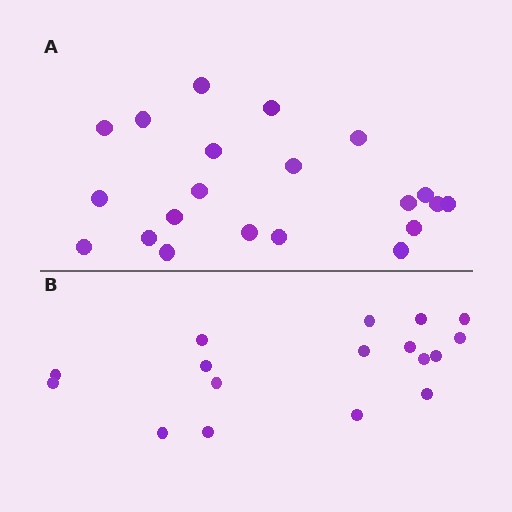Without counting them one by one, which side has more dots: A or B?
Region A (the top region) has more dots.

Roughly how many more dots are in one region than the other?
Region A has about 4 more dots than region B.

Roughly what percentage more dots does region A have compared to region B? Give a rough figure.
About 25% more.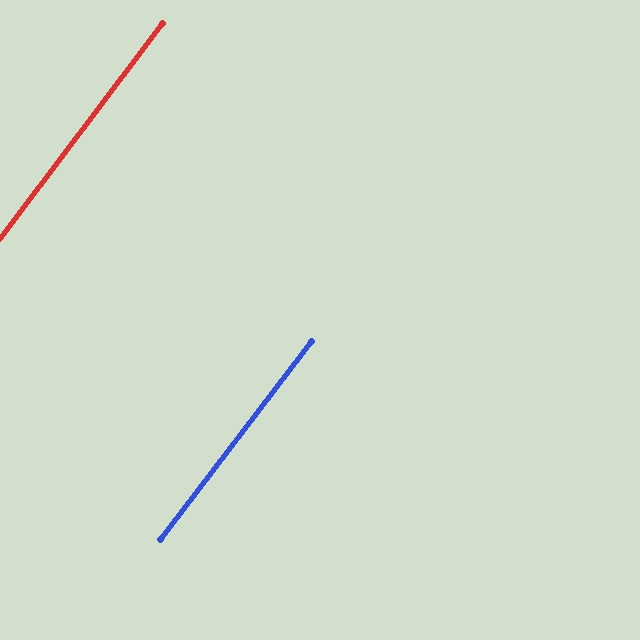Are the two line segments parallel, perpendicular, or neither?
Parallel — their directions differ by only 0.0°.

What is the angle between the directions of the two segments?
Approximately 0 degrees.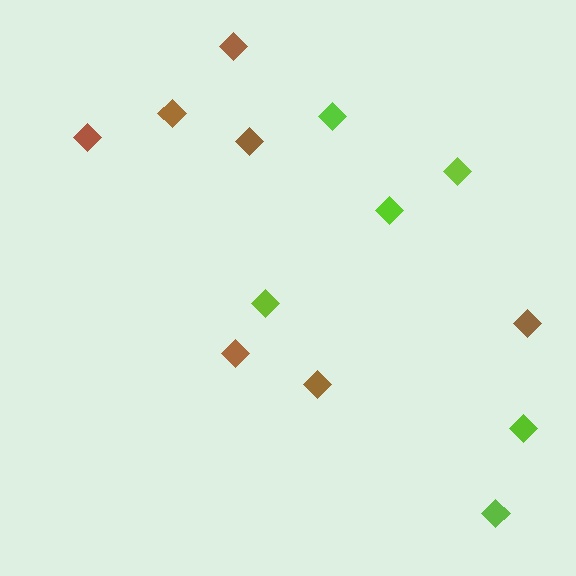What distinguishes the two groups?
There are 2 groups: one group of lime diamonds (6) and one group of brown diamonds (7).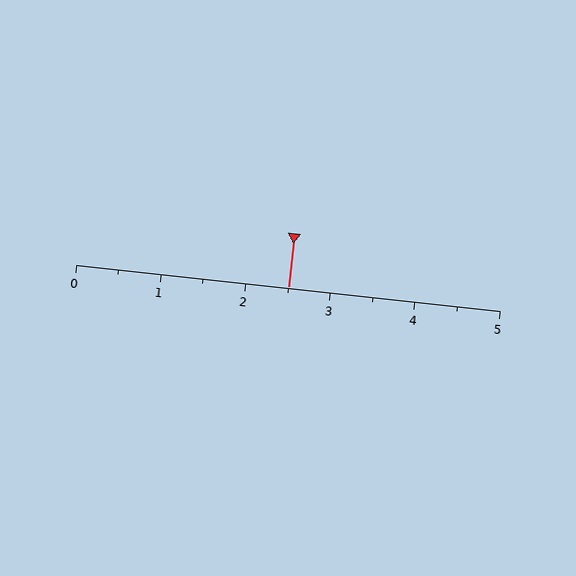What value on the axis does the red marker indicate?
The marker indicates approximately 2.5.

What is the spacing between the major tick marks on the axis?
The major ticks are spaced 1 apart.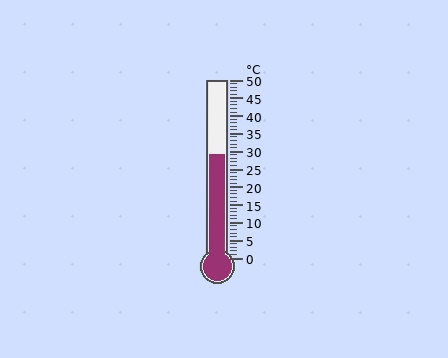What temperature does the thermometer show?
The thermometer shows approximately 29°C.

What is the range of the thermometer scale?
The thermometer scale ranges from 0°C to 50°C.